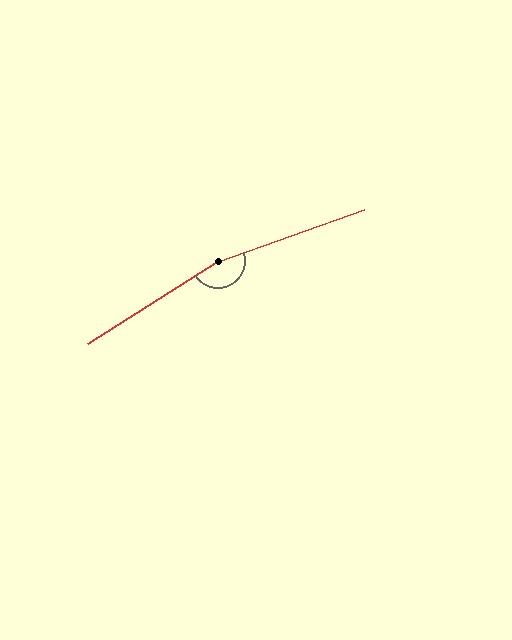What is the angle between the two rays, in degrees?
Approximately 167 degrees.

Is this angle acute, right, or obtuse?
It is obtuse.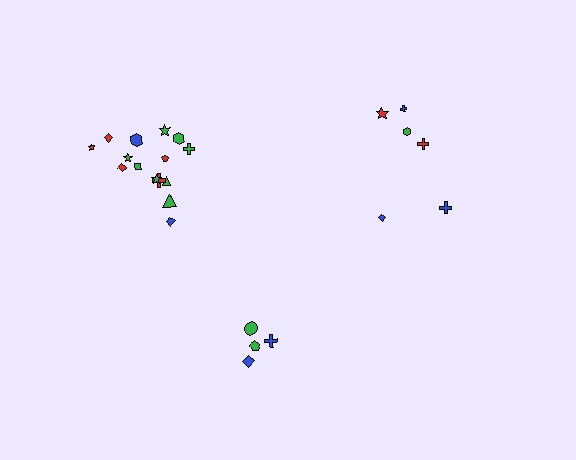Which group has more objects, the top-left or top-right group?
The top-left group.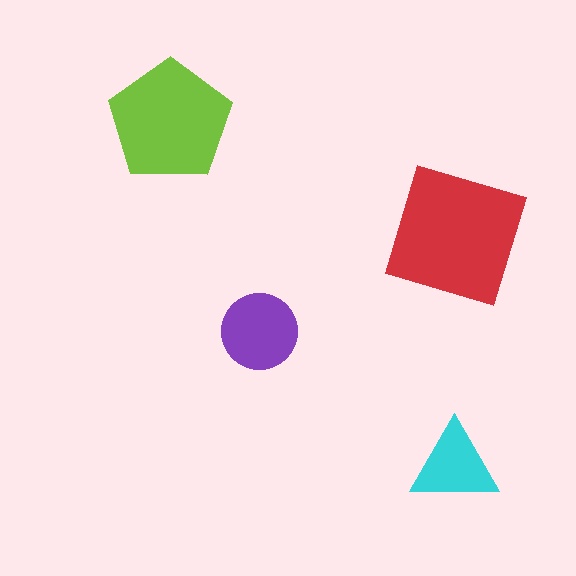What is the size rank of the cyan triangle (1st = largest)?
4th.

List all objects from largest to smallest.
The red square, the lime pentagon, the purple circle, the cyan triangle.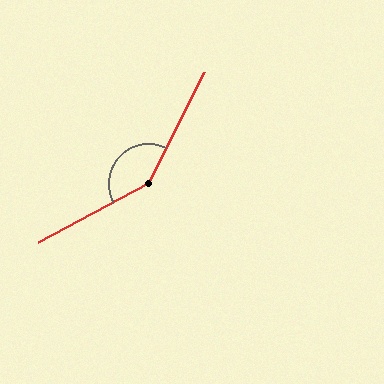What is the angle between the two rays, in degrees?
Approximately 145 degrees.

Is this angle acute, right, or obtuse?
It is obtuse.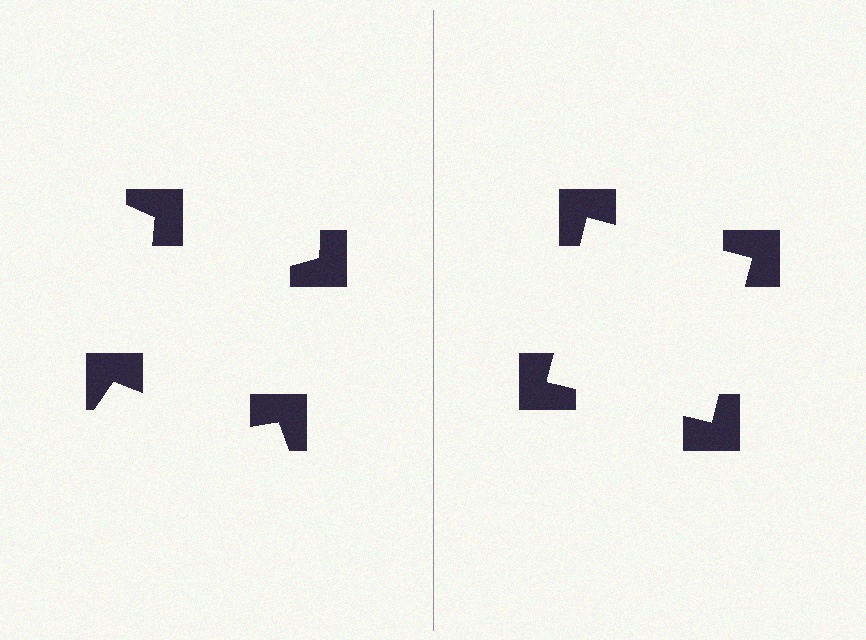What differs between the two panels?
The notched squares are positioned identically on both sides; only the wedge orientations differ. On the right they align to a square; on the left they are misaligned.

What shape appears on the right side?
An illusory square.